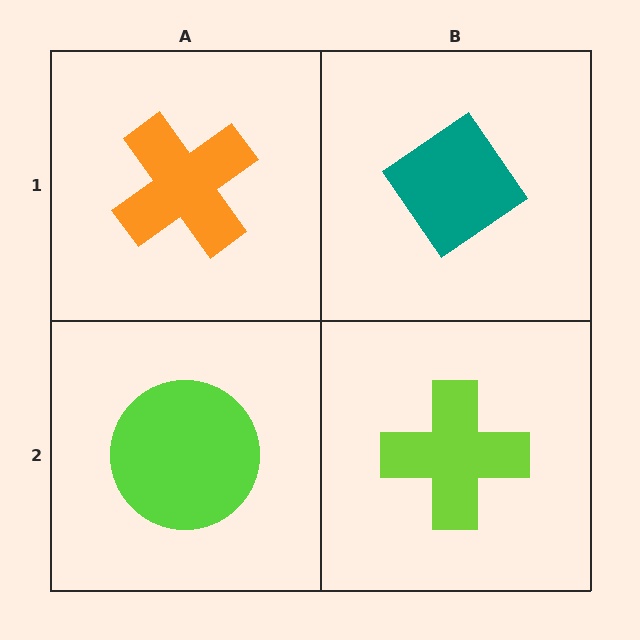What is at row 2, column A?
A lime circle.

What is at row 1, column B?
A teal diamond.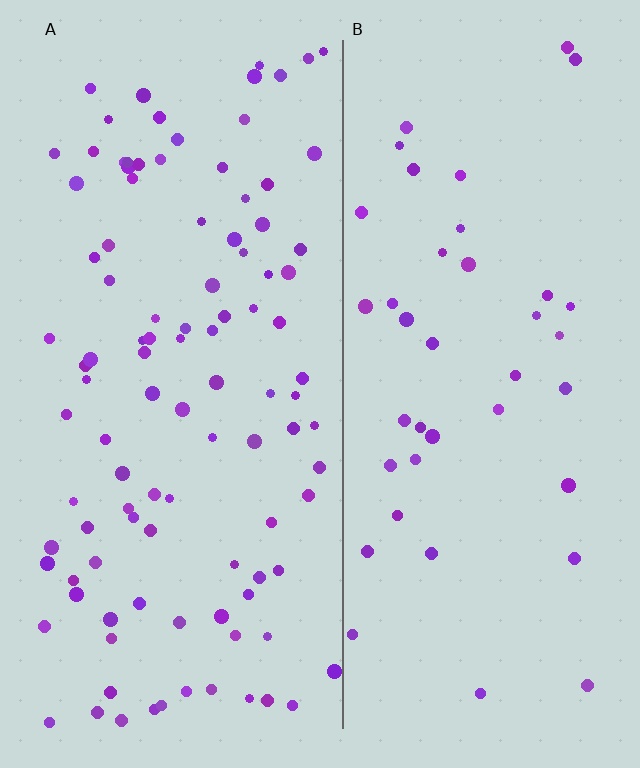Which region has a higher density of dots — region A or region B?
A (the left).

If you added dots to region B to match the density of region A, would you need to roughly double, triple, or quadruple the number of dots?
Approximately triple.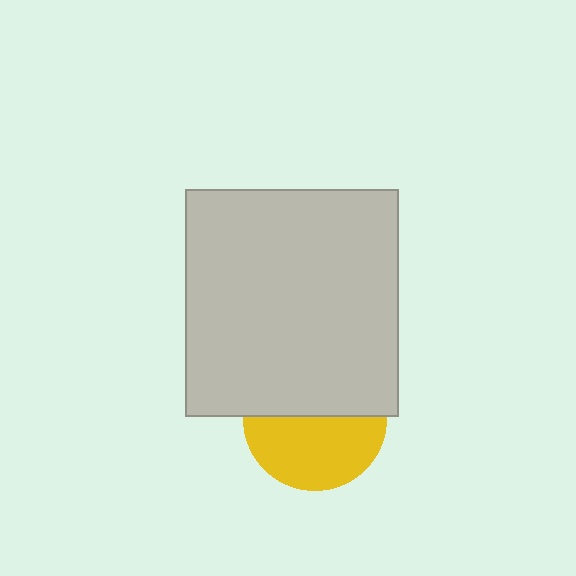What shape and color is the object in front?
The object in front is a light gray rectangle.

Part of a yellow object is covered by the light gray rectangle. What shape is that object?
It is a circle.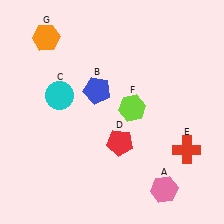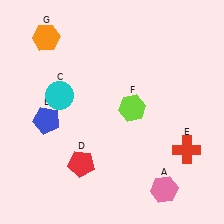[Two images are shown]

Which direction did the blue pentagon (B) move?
The blue pentagon (B) moved left.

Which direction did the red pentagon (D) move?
The red pentagon (D) moved left.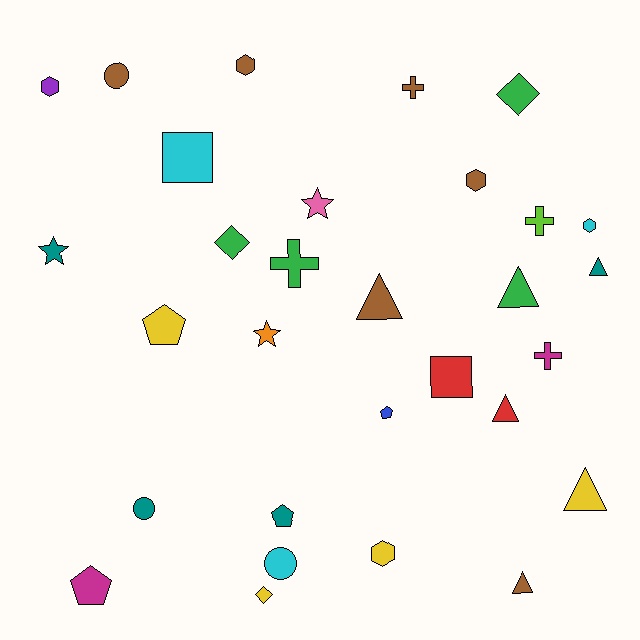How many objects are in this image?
There are 30 objects.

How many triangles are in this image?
There are 6 triangles.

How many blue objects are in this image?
There is 1 blue object.